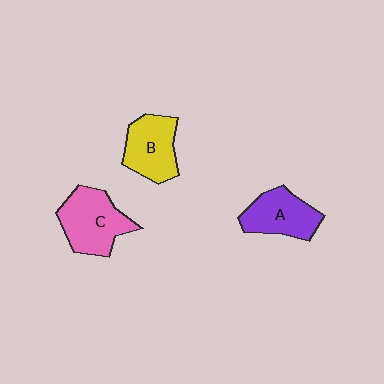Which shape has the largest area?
Shape C (pink).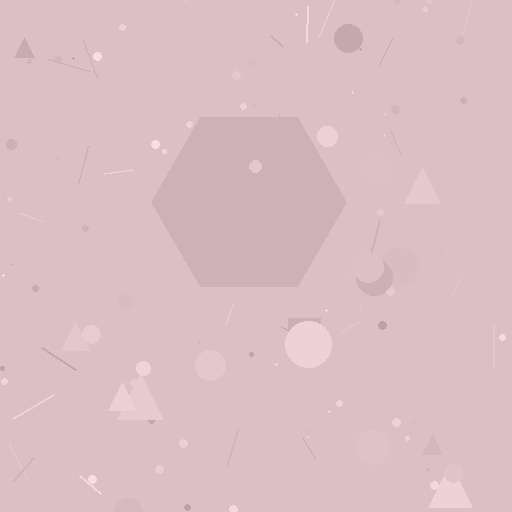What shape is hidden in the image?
A hexagon is hidden in the image.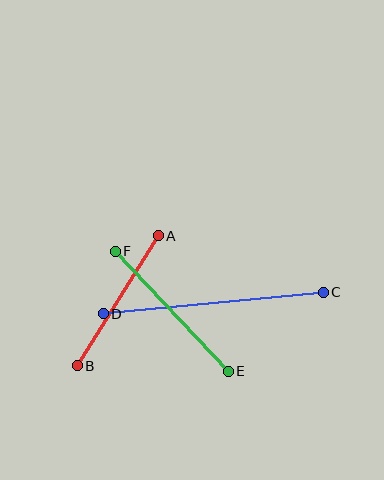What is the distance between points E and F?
The distance is approximately 165 pixels.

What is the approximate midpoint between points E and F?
The midpoint is at approximately (172, 311) pixels.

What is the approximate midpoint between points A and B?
The midpoint is at approximately (118, 301) pixels.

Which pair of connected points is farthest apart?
Points C and D are farthest apart.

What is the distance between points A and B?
The distance is approximately 153 pixels.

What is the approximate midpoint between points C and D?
The midpoint is at approximately (213, 303) pixels.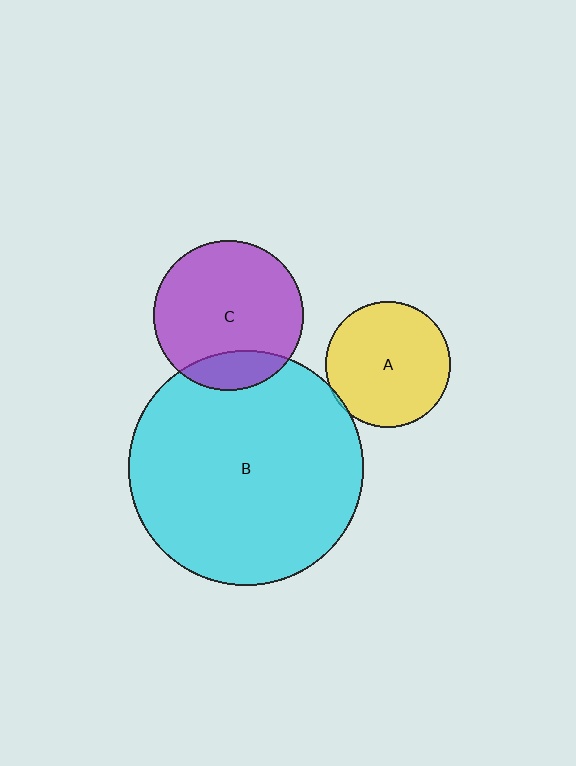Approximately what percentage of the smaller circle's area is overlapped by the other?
Approximately 15%.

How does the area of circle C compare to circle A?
Approximately 1.4 times.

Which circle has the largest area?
Circle B (cyan).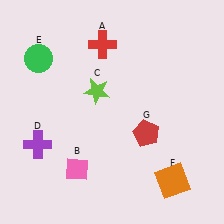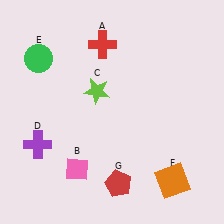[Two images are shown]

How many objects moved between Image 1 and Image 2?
1 object moved between the two images.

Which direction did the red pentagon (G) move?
The red pentagon (G) moved down.